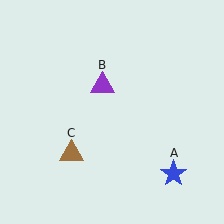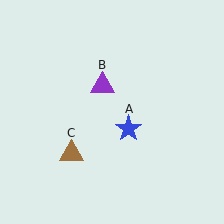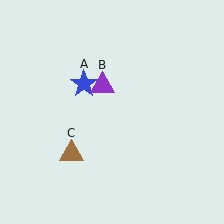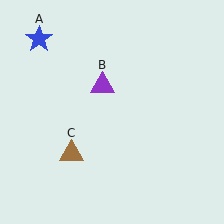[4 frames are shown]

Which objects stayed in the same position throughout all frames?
Purple triangle (object B) and brown triangle (object C) remained stationary.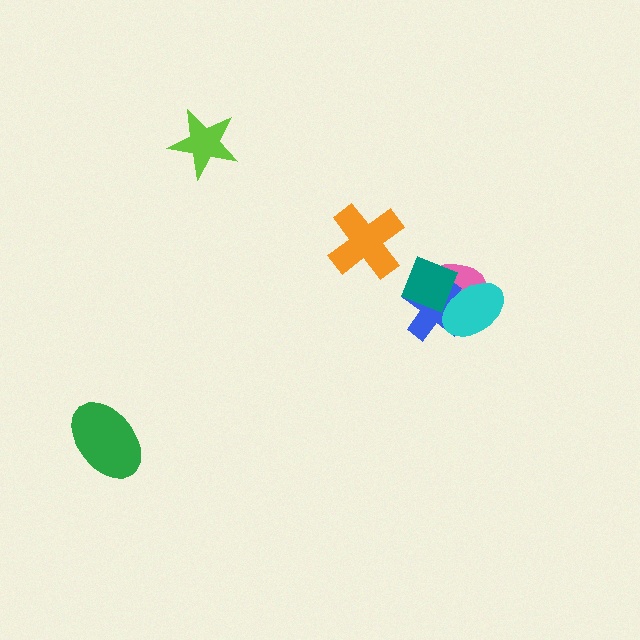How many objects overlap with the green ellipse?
0 objects overlap with the green ellipse.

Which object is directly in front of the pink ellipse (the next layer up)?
The blue cross is directly in front of the pink ellipse.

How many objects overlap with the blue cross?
3 objects overlap with the blue cross.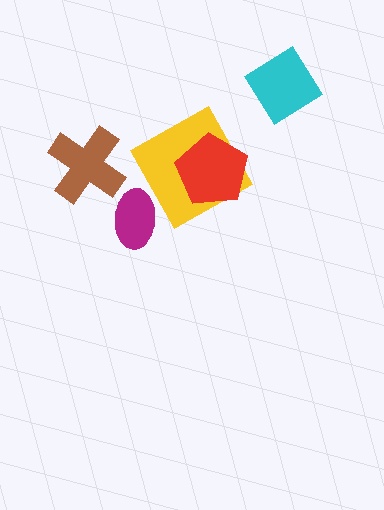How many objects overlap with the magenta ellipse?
0 objects overlap with the magenta ellipse.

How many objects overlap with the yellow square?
1 object overlaps with the yellow square.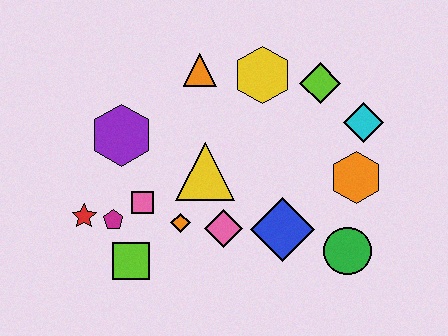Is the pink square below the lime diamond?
Yes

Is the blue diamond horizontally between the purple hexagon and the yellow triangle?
No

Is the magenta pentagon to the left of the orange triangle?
Yes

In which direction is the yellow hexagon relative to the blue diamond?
The yellow hexagon is above the blue diamond.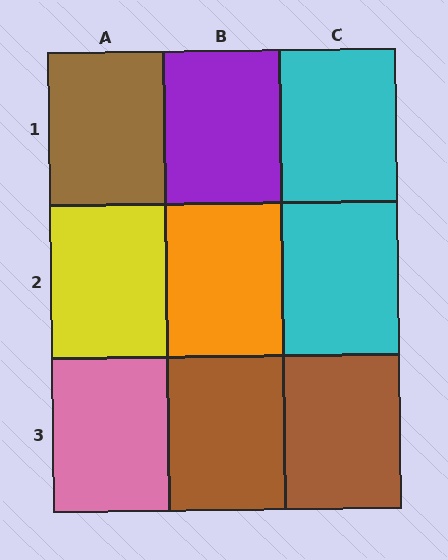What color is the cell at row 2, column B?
Orange.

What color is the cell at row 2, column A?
Yellow.